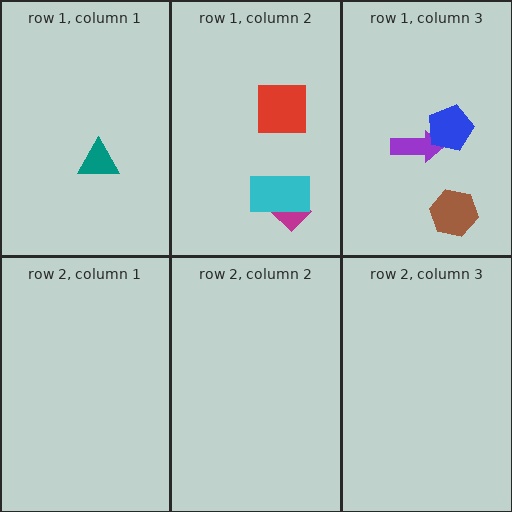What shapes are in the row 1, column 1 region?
The teal triangle.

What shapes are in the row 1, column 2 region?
The magenta diamond, the cyan rectangle, the red square.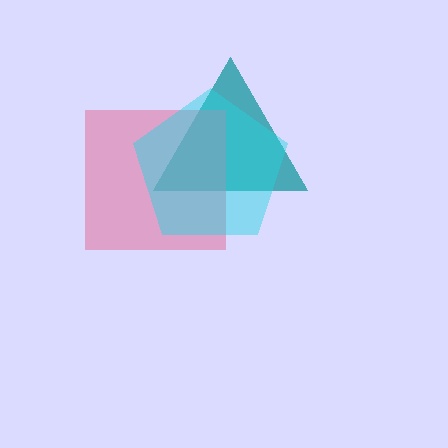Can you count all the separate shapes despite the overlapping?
Yes, there are 3 separate shapes.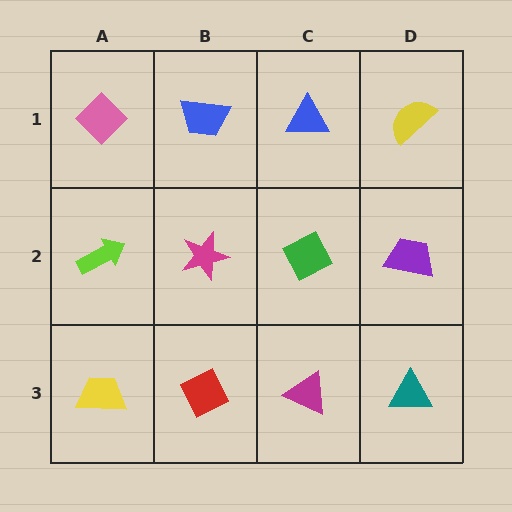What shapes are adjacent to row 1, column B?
A magenta star (row 2, column B), a pink diamond (row 1, column A), a blue triangle (row 1, column C).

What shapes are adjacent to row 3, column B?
A magenta star (row 2, column B), a yellow trapezoid (row 3, column A), a magenta triangle (row 3, column C).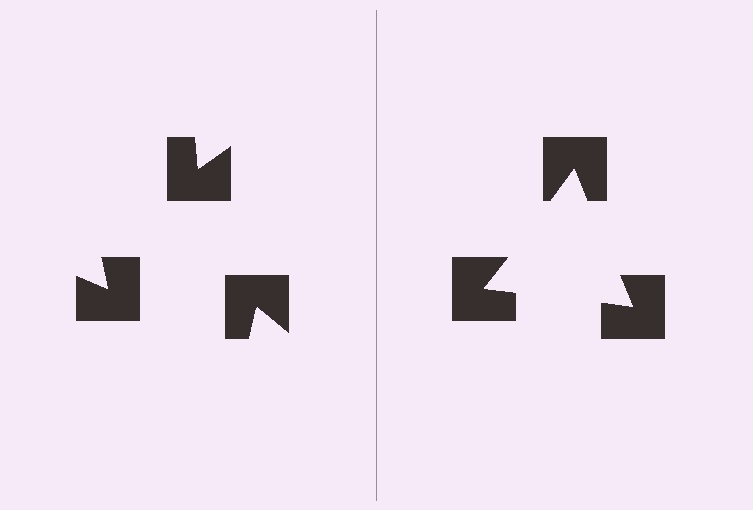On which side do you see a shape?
An illusory triangle appears on the right side. On the left side the wedge cuts are rotated, so no coherent shape forms.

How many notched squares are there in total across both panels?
6 — 3 on each side.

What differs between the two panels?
The notched squares are positioned identically on both sides; only the wedge orientations differ. On the right they align to a triangle; on the left they are misaligned.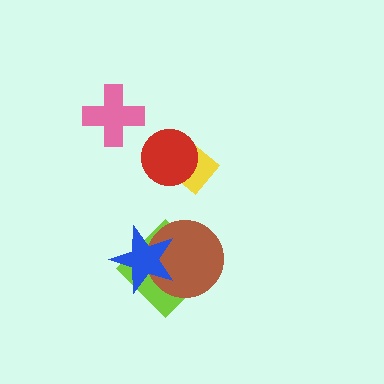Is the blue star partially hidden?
No, no other shape covers it.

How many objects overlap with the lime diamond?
2 objects overlap with the lime diamond.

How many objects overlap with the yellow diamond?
1 object overlaps with the yellow diamond.